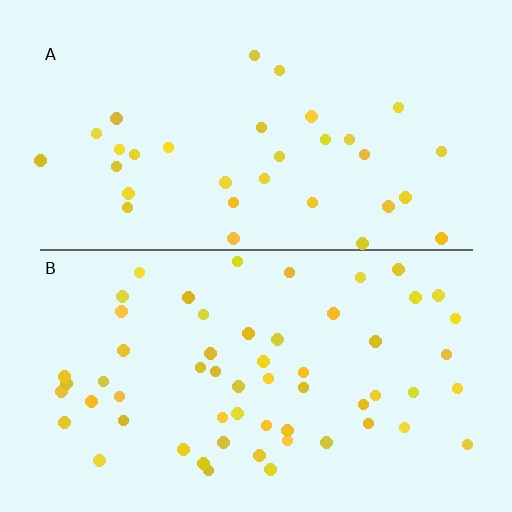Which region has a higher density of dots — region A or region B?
B (the bottom).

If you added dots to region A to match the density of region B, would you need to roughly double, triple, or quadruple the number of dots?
Approximately double.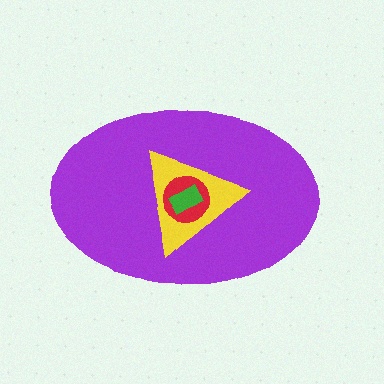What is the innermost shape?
The green rectangle.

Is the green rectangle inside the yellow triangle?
Yes.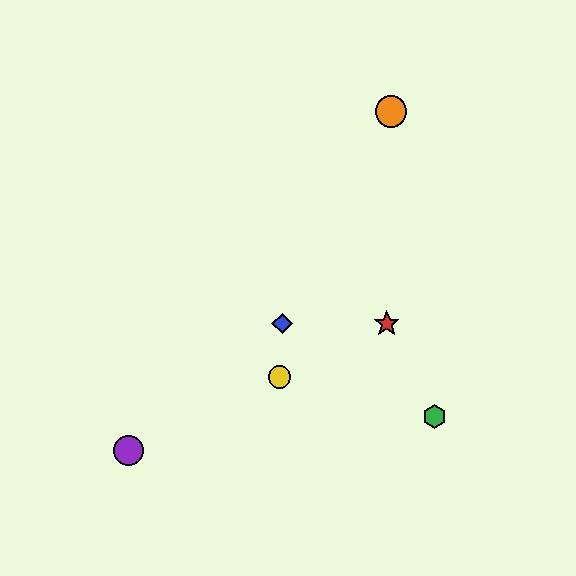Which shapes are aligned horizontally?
The red star, the blue diamond are aligned horizontally.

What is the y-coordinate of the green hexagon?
The green hexagon is at y≈416.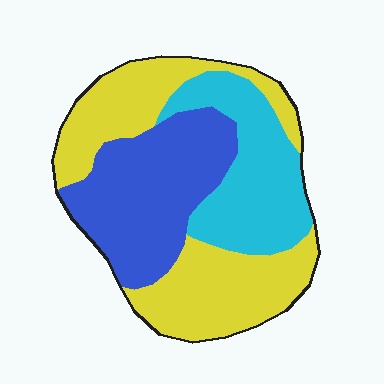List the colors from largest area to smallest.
From largest to smallest: yellow, blue, cyan.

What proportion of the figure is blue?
Blue covers around 30% of the figure.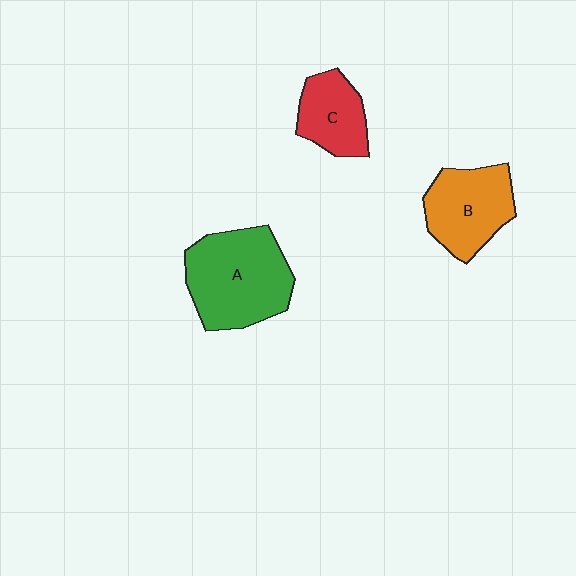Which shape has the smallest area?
Shape C (red).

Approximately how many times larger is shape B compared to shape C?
Approximately 1.4 times.